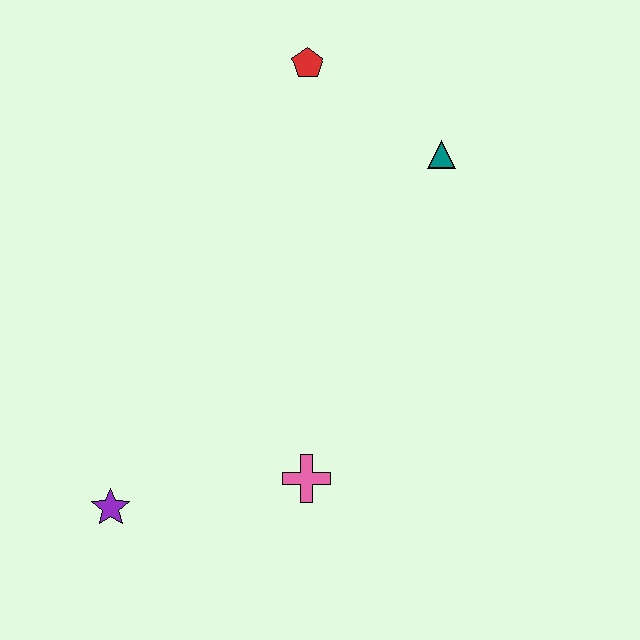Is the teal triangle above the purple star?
Yes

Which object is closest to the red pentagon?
The teal triangle is closest to the red pentagon.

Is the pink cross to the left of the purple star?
No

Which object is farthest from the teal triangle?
The purple star is farthest from the teal triangle.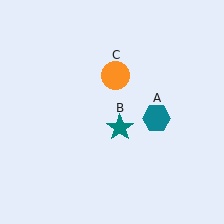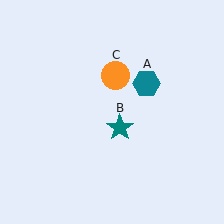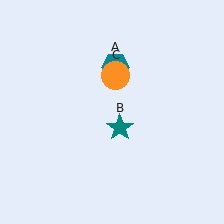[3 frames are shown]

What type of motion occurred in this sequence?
The teal hexagon (object A) rotated counterclockwise around the center of the scene.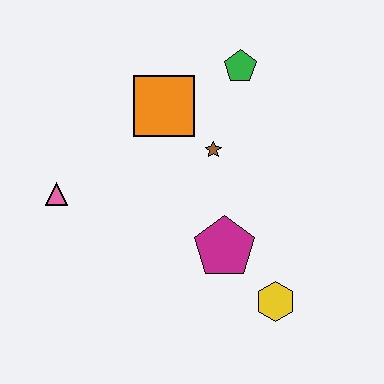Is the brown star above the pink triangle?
Yes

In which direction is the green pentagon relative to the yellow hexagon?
The green pentagon is above the yellow hexagon.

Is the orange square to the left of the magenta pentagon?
Yes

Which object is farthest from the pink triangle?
The yellow hexagon is farthest from the pink triangle.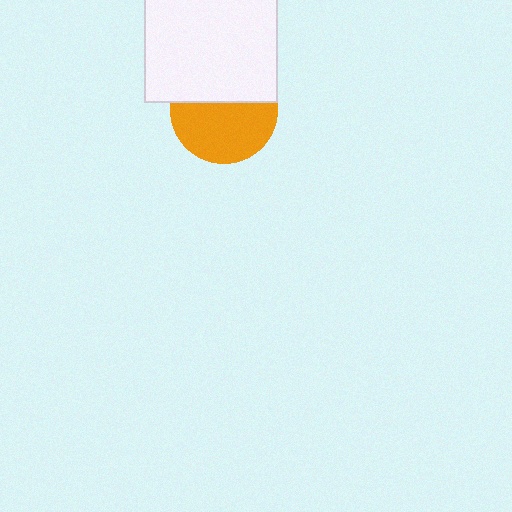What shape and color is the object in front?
The object in front is a white square.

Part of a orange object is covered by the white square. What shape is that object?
It is a circle.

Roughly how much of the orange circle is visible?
About half of it is visible (roughly 58%).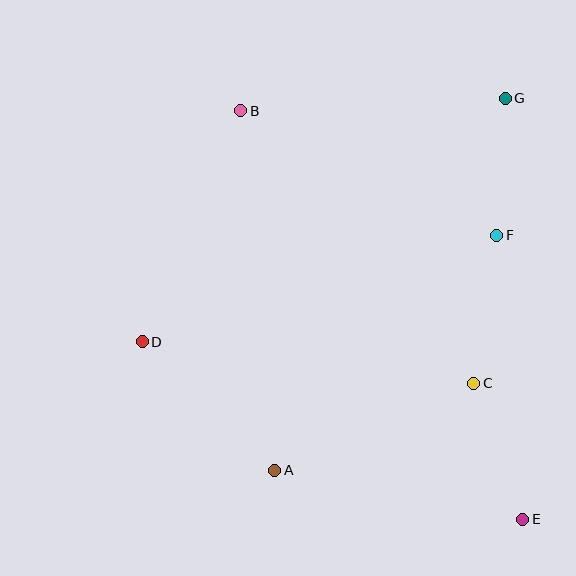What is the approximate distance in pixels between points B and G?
The distance between B and G is approximately 265 pixels.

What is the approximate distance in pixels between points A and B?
The distance between A and B is approximately 362 pixels.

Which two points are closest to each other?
Points F and G are closest to each other.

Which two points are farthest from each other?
Points B and E are farthest from each other.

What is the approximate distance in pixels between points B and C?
The distance between B and C is approximately 359 pixels.